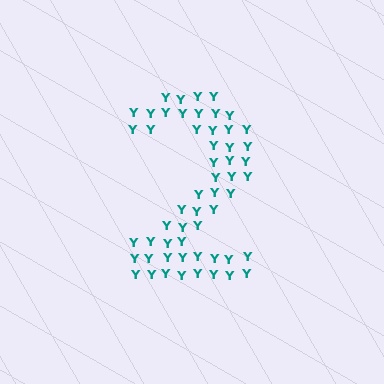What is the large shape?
The large shape is the digit 2.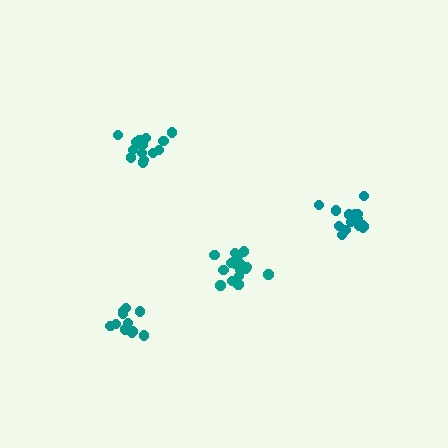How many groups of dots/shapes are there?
There are 4 groups.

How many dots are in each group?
Group 1: 16 dots, Group 2: 17 dots, Group 3: 11 dots, Group 4: 15 dots (59 total).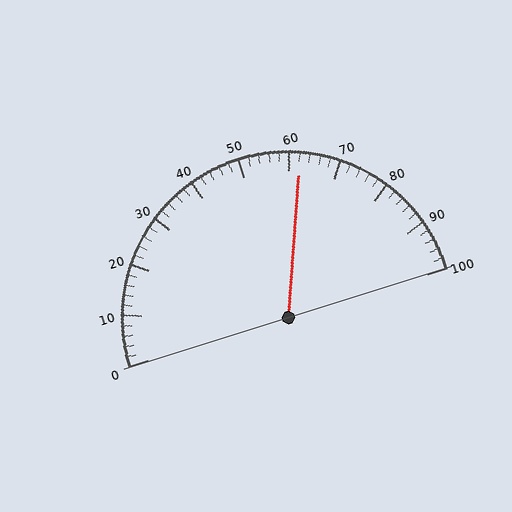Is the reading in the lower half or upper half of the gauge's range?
The reading is in the upper half of the range (0 to 100).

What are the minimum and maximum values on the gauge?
The gauge ranges from 0 to 100.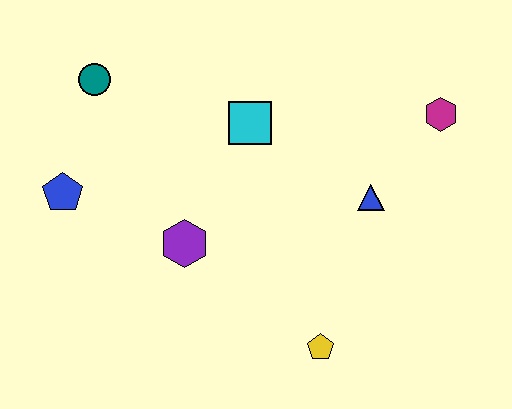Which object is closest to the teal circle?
The blue pentagon is closest to the teal circle.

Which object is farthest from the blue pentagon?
The magenta hexagon is farthest from the blue pentagon.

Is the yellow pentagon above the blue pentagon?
No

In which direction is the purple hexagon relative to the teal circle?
The purple hexagon is below the teal circle.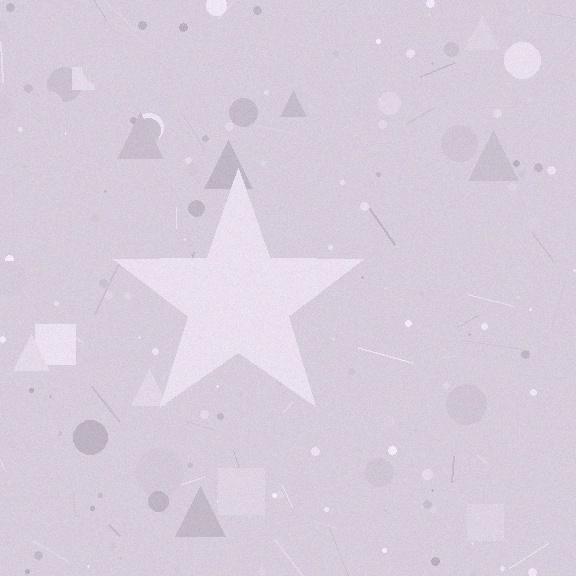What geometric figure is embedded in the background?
A star is embedded in the background.